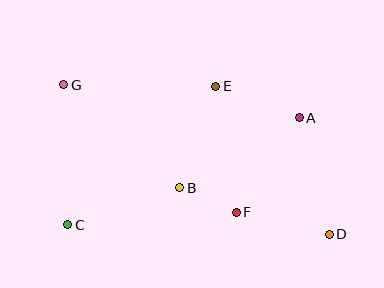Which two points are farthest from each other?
Points D and G are farthest from each other.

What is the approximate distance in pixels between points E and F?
The distance between E and F is approximately 128 pixels.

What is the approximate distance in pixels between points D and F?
The distance between D and F is approximately 95 pixels.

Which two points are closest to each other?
Points B and F are closest to each other.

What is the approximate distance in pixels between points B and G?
The distance between B and G is approximately 155 pixels.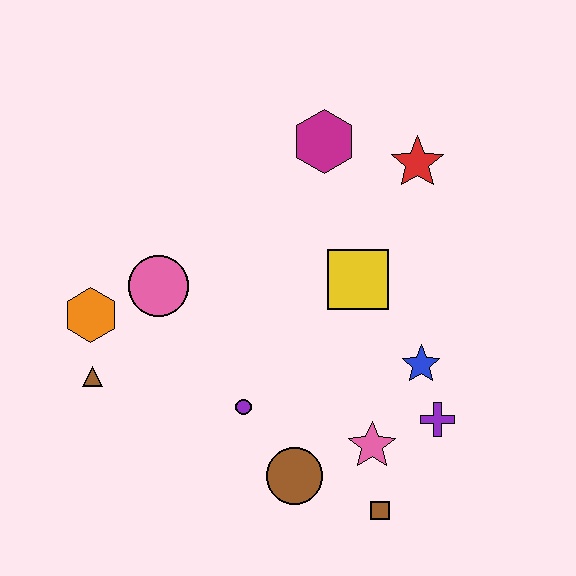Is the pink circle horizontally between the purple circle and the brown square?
No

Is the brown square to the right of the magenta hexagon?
Yes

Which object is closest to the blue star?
The purple cross is closest to the blue star.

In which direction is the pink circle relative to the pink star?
The pink circle is to the left of the pink star.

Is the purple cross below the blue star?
Yes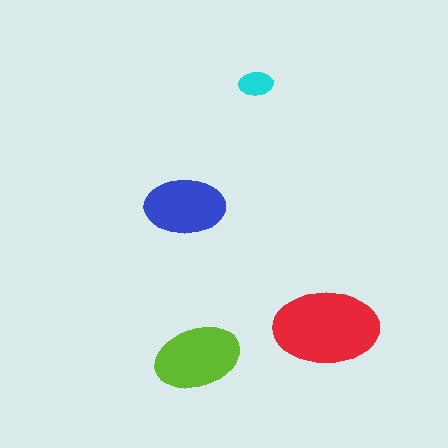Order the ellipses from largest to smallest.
the red one, the lime one, the blue one, the cyan one.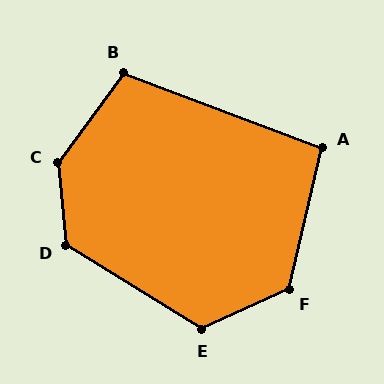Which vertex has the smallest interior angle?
A, at approximately 98 degrees.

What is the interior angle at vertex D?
Approximately 127 degrees (obtuse).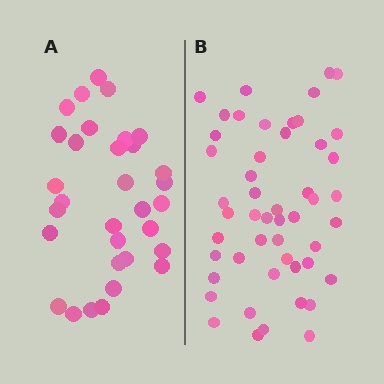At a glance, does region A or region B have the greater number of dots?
Region B (the right region) has more dots.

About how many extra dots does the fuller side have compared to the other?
Region B has approximately 20 more dots than region A.